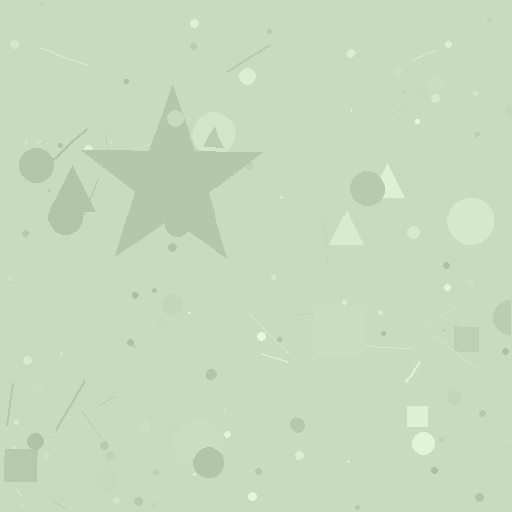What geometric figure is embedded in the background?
A star is embedded in the background.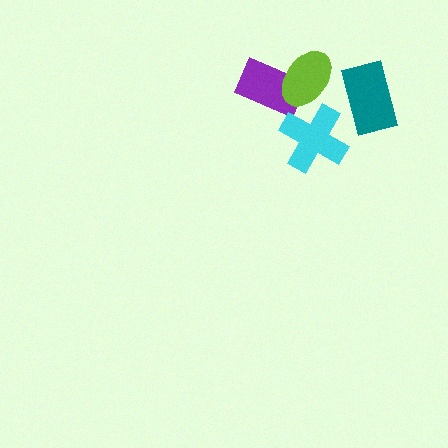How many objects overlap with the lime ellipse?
1 object overlaps with the lime ellipse.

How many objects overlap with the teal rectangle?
0 objects overlap with the teal rectangle.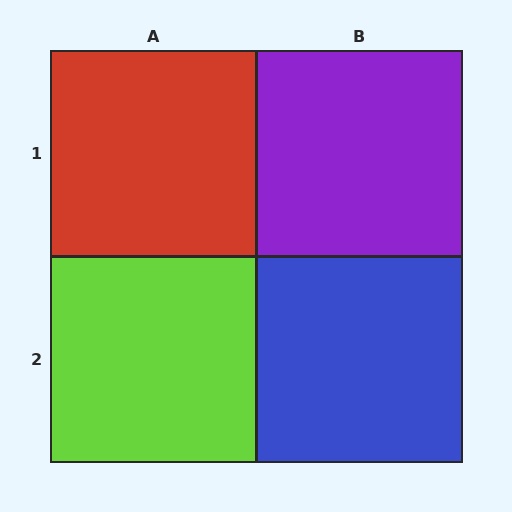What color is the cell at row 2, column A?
Lime.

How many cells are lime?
1 cell is lime.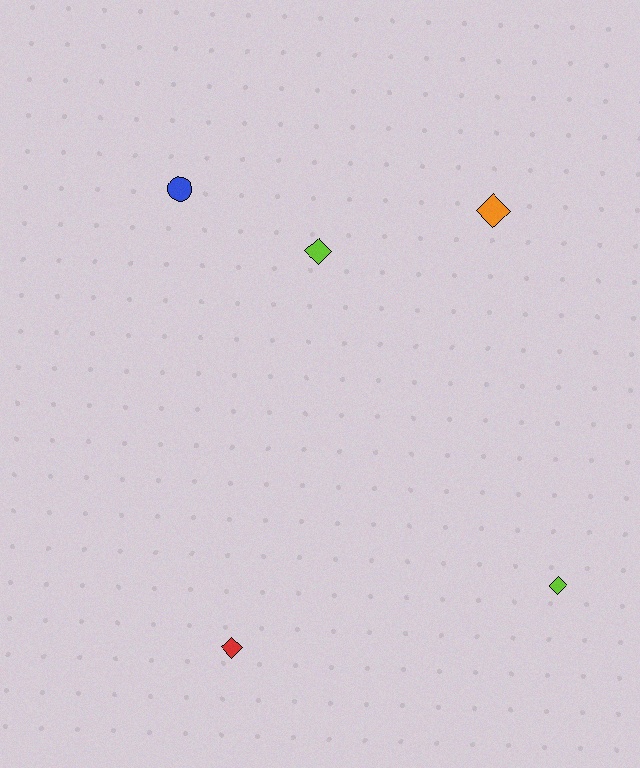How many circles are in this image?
There is 1 circle.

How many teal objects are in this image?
There are no teal objects.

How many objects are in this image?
There are 5 objects.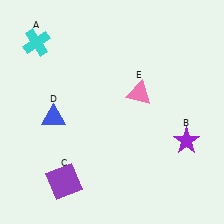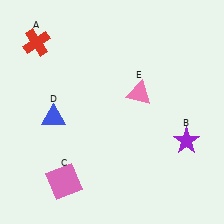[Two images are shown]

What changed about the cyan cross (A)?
In Image 1, A is cyan. In Image 2, it changed to red.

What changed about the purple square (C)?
In Image 1, C is purple. In Image 2, it changed to pink.